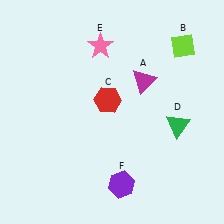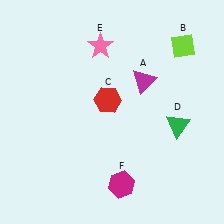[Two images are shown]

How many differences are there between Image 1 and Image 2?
There is 1 difference between the two images.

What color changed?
The hexagon (F) changed from purple in Image 1 to magenta in Image 2.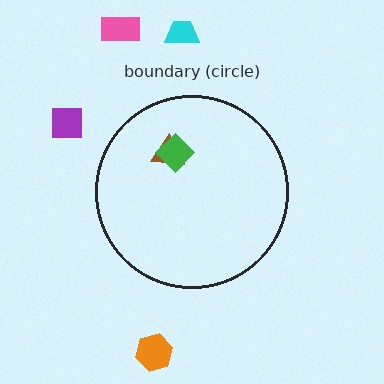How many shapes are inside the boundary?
2 inside, 4 outside.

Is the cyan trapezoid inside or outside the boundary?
Outside.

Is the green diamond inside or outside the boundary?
Inside.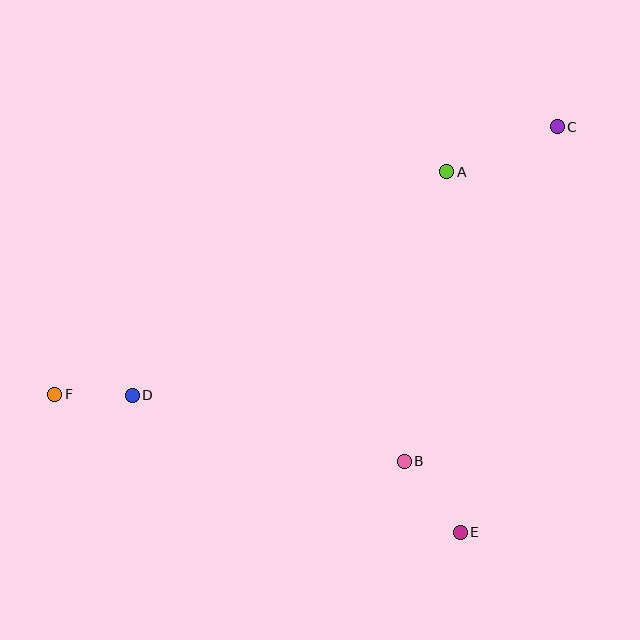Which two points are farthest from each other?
Points C and F are farthest from each other.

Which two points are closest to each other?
Points D and F are closest to each other.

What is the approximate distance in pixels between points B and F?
The distance between B and F is approximately 356 pixels.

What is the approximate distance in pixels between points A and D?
The distance between A and D is approximately 386 pixels.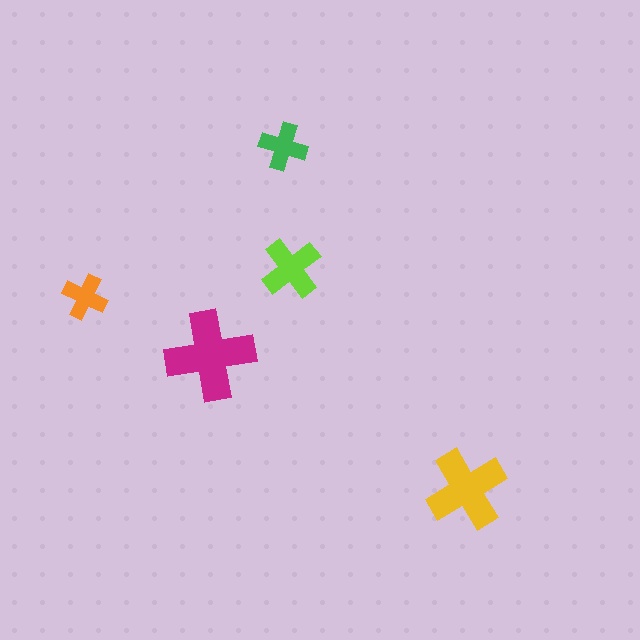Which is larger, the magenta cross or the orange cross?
The magenta one.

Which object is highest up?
The green cross is topmost.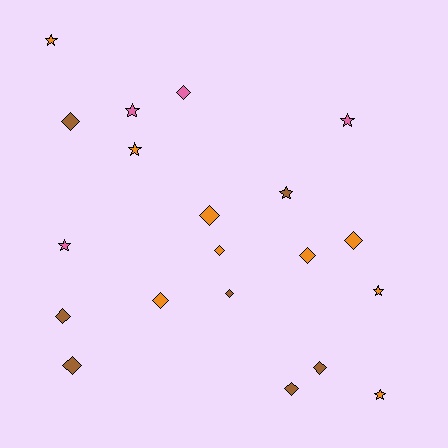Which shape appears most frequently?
Diamond, with 12 objects.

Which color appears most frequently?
Orange, with 9 objects.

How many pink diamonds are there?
There is 1 pink diamond.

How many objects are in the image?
There are 20 objects.